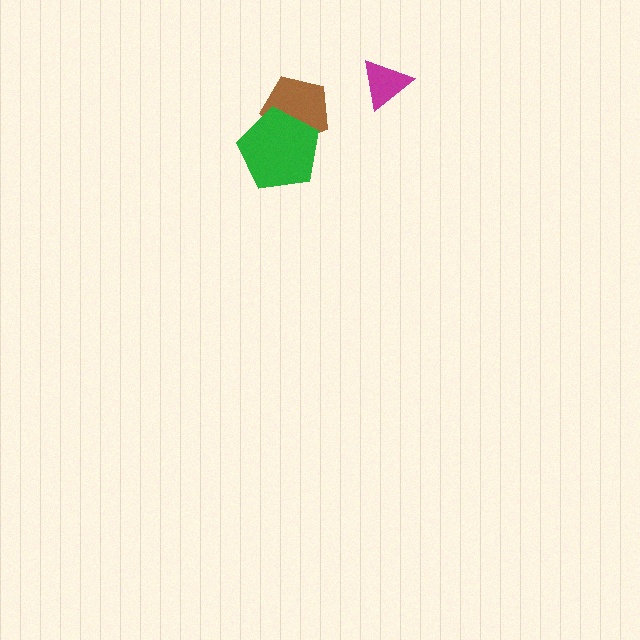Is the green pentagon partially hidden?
No, no other shape covers it.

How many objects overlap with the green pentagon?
1 object overlaps with the green pentagon.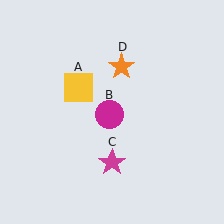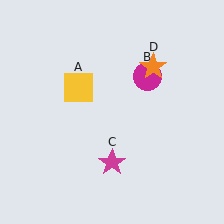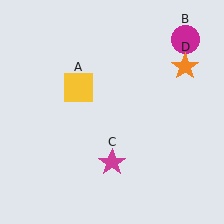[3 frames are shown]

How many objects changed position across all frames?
2 objects changed position: magenta circle (object B), orange star (object D).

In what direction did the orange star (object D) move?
The orange star (object D) moved right.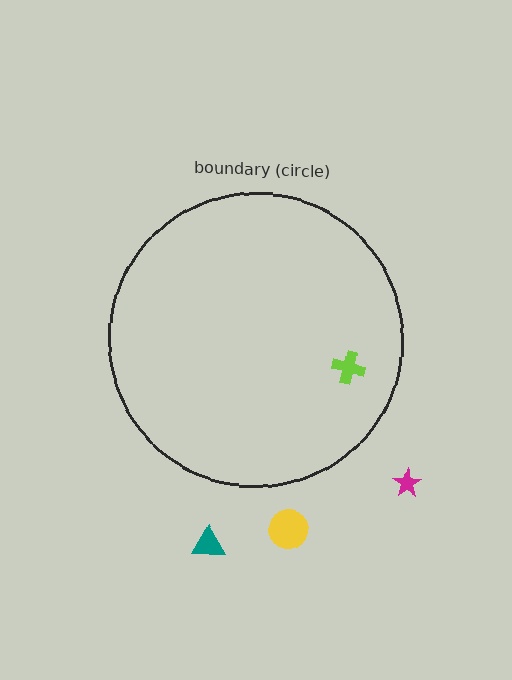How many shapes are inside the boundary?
1 inside, 3 outside.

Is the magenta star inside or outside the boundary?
Outside.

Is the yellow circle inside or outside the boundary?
Outside.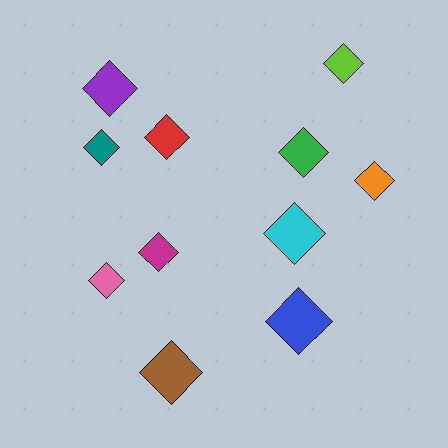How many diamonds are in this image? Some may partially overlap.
There are 11 diamonds.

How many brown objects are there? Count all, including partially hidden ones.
There is 1 brown object.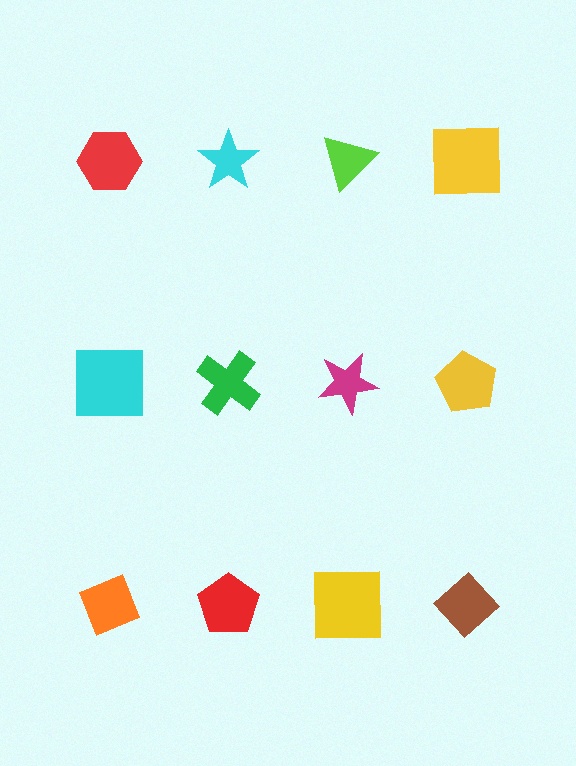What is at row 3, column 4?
A brown diamond.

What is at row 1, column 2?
A cyan star.